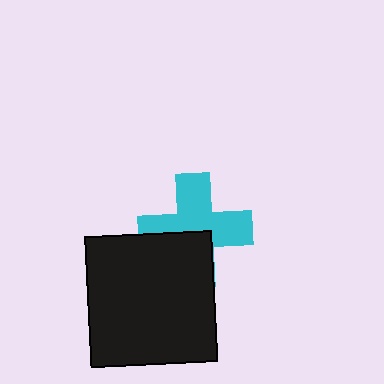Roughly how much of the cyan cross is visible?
About half of it is visible (roughly 63%).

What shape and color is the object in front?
The object in front is a black rectangle.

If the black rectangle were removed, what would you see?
You would see the complete cyan cross.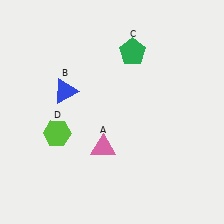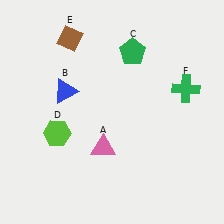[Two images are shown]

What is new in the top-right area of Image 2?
A green cross (F) was added in the top-right area of Image 2.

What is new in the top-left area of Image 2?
A brown diamond (E) was added in the top-left area of Image 2.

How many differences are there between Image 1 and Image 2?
There are 2 differences between the two images.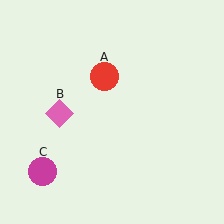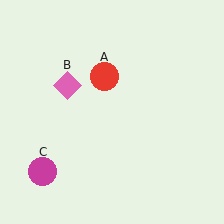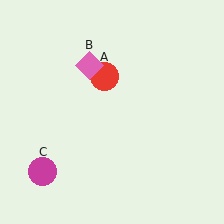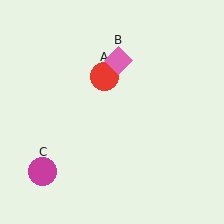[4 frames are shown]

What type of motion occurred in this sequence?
The pink diamond (object B) rotated clockwise around the center of the scene.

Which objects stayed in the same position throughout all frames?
Red circle (object A) and magenta circle (object C) remained stationary.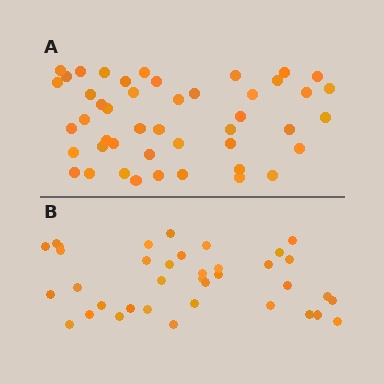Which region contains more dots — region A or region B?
Region A (the top region) has more dots.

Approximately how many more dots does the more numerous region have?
Region A has roughly 8 or so more dots than region B.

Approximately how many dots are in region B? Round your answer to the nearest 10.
About 40 dots. (The exact count is 37, which rounds to 40.)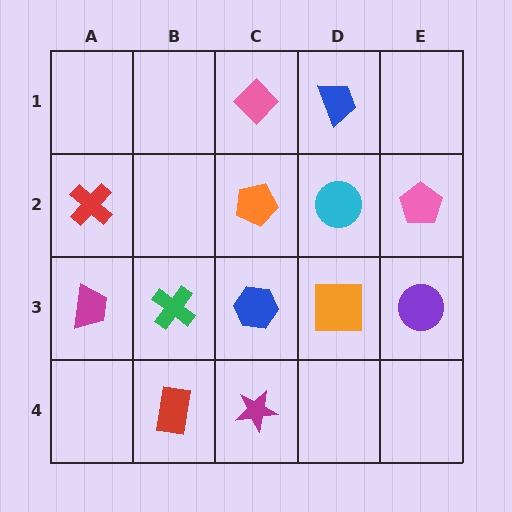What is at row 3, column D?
An orange square.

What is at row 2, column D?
A cyan circle.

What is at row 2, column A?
A red cross.